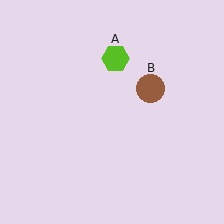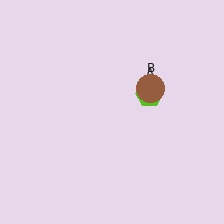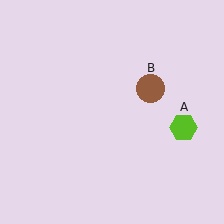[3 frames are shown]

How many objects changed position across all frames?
1 object changed position: lime hexagon (object A).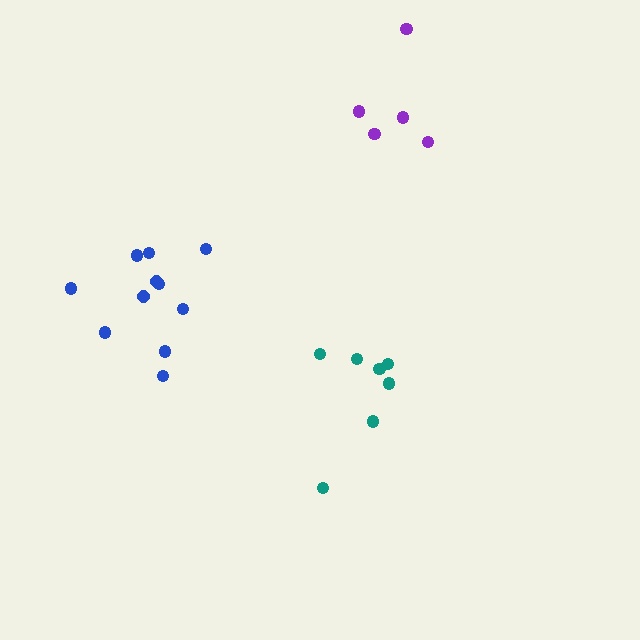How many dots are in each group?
Group 1: 7 dots, Group 2: 5 dots, Group 3: 11 dots (23 total).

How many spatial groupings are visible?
There are 3 spatial groupings.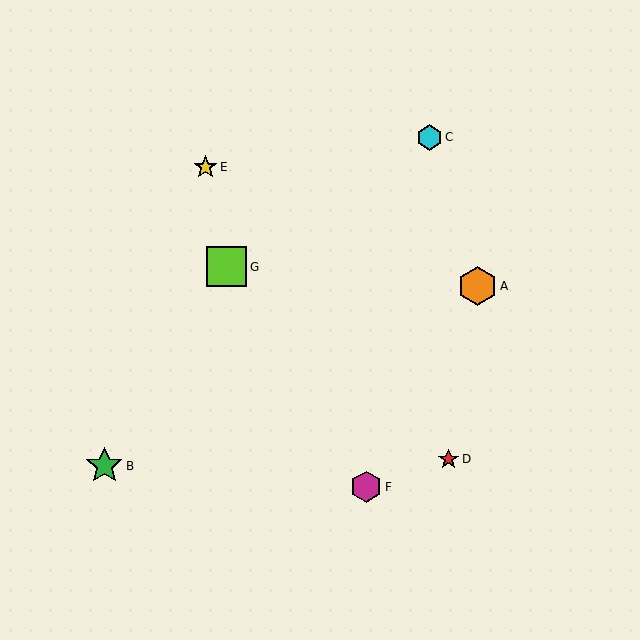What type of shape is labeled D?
Shape D is a red star.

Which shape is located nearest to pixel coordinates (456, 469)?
The red star (labeled D) at (448, 459) is nearest to that location.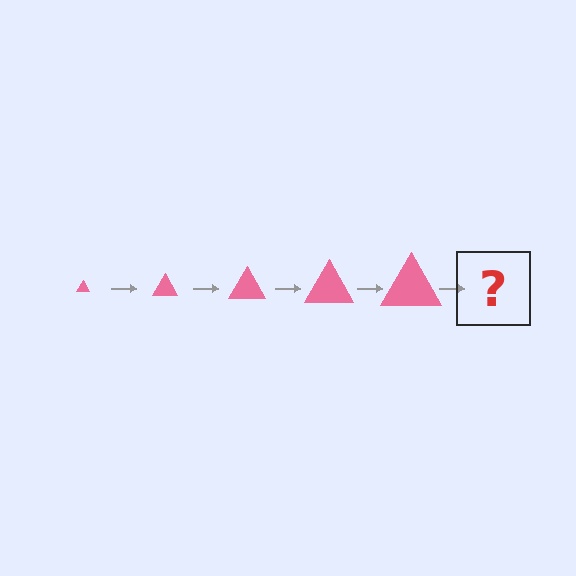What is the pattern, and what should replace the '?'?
The pattern is that the triangle gets progressively larger each step. The '?' should be a pink triangle, larger than the previous one.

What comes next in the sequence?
The next element should be a pink triangle, larger than the previous one.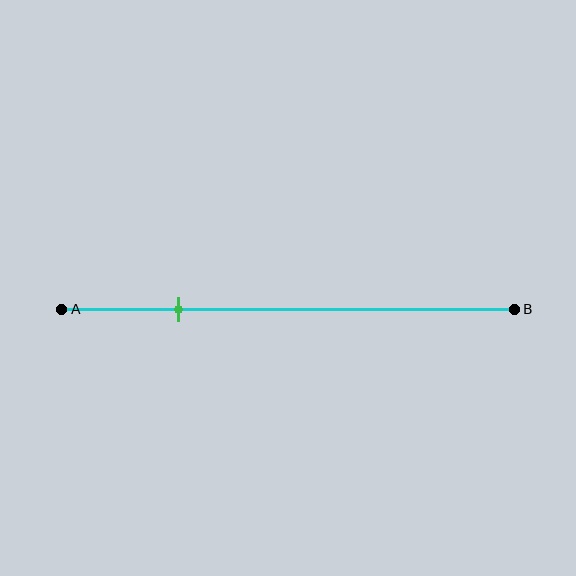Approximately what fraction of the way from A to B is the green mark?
The green mark is approximately 25% of the way from A to B.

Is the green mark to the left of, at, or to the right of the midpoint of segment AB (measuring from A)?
The green mark is to the left of the midpoint of segment AB.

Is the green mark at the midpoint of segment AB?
No, the mark is at about 25% from A, not at the 50% midpoint.